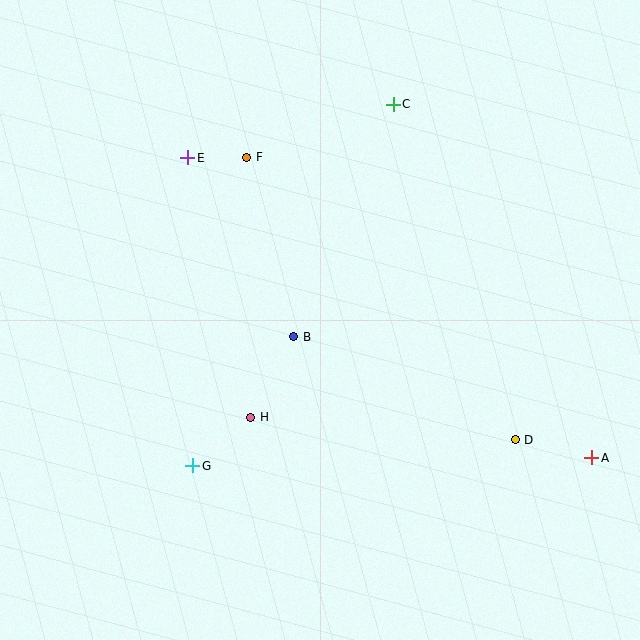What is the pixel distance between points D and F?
The distance between D and F is 390 pixels.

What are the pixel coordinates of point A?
Point A is at (592, 458).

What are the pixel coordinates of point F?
Point F is at (247, 157).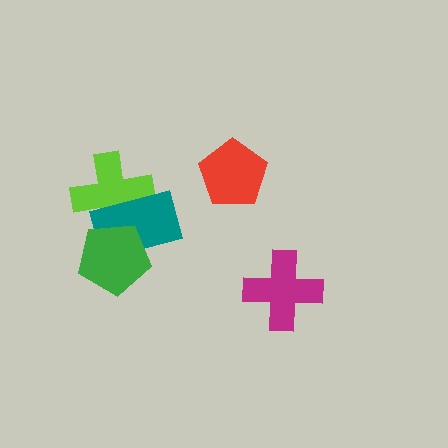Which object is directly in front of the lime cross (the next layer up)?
The teal rectangle is directly in front of the lime cross.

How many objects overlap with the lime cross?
2 objects overlap with the lime cross.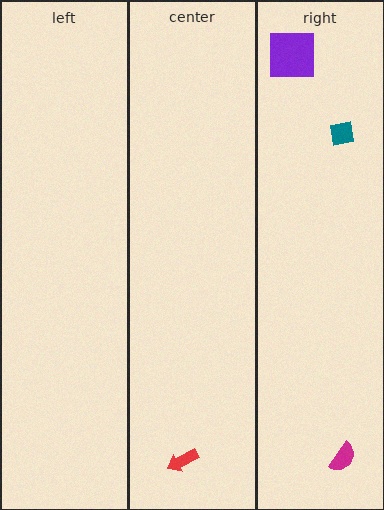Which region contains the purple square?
The right region.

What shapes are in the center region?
The red arrow.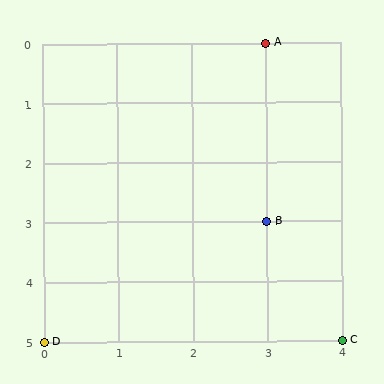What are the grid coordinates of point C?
Point C is at grid coordinates (4, 5).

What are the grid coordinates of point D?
Point D is at grid coordinates (0, 5).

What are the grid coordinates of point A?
Point A is at grid coordinates (3, 0).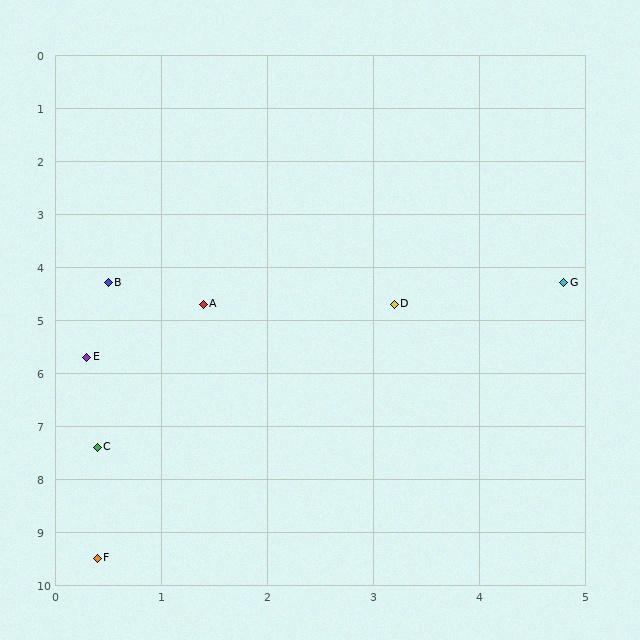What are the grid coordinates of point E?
Point E is at approximately (0.3, 5.7).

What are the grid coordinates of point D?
Point D is at approximately (3.2, 4.7).